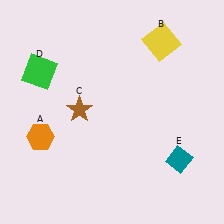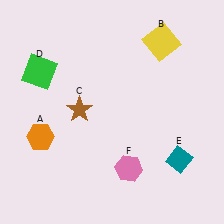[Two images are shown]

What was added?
A pink hexagon (F) was added in Image 2.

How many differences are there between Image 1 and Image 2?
There is 1 difference between the two images.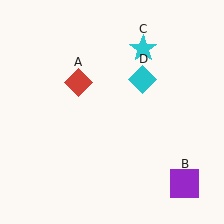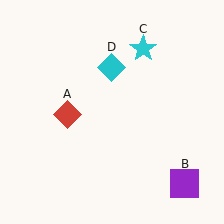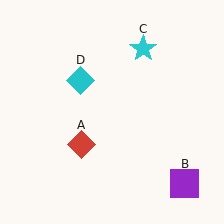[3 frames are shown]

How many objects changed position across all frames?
2 objects changed position: red diamond (object A), cyan diamond (object D).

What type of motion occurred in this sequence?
The red diamond (object A), cyan diamond (object D) rotated counterclockwise around the center of the scene.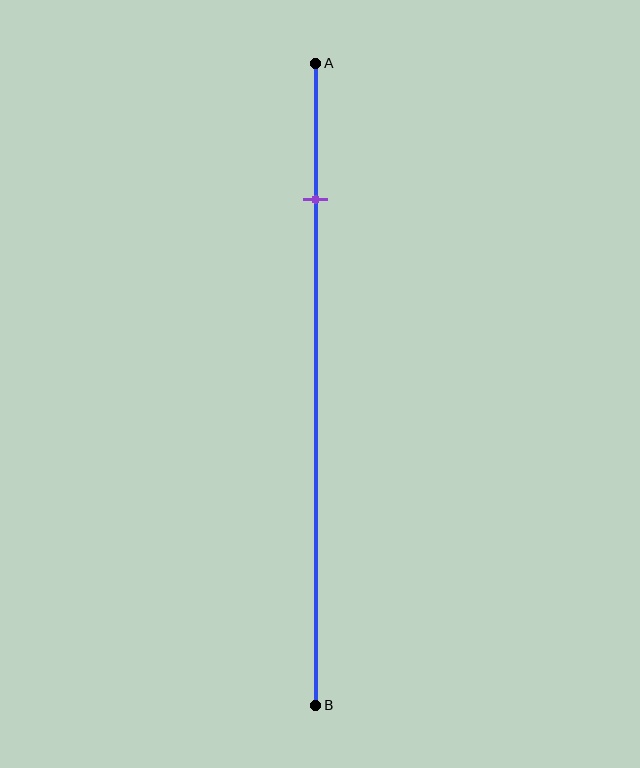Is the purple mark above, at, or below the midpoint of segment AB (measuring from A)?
The purple mark is above the midpoint of segment AB.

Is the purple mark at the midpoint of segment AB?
No, the mark is at about 20% from A, not at the 50% midpoint.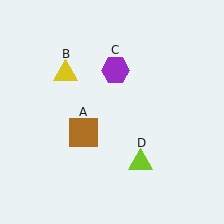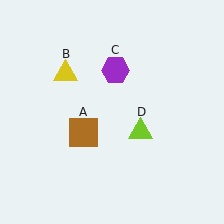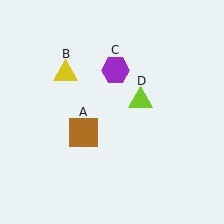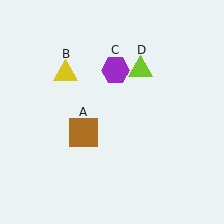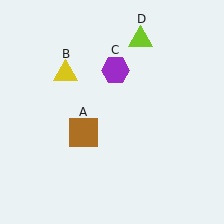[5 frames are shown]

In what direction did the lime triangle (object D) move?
The lime triangle (object D) moved up.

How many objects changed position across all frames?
1 object changed position: lime triangle (object D).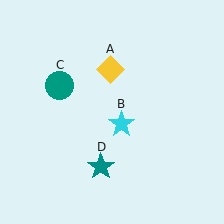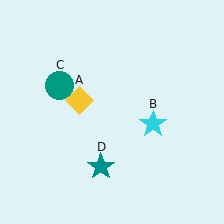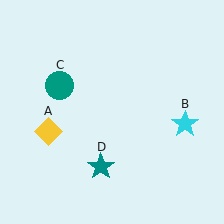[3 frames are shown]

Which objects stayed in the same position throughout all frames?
Teal circle (object C) and teal star (object D) remained stationary.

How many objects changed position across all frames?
2 objects changed position: yellow diamond (object A), cyan star (object B).